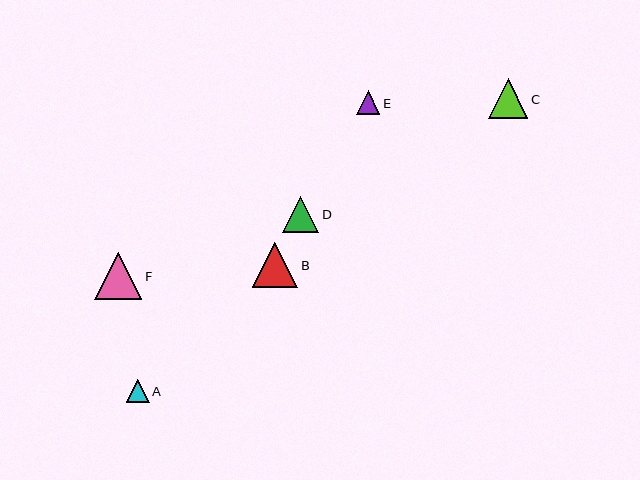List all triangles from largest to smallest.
From largest to smallest: F, B, C, D, E, A.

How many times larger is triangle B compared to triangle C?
Triangle B is approximately 1.1 times the size of triangle C.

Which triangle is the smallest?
Triangle A is the smallest with a size of approximately 23 pixels.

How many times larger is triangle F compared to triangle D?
Triangle F is approximately 1.3 times the size of triangle D.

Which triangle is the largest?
Triangle F is the largest with a size of approximately 47 pixels.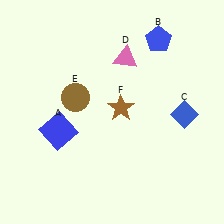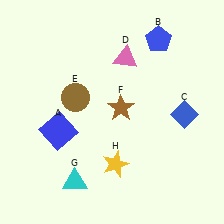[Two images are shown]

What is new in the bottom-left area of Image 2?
A cyan triangle (G) was added in the bottom-left area of Image 2.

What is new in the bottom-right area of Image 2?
A yellow star (H) was added in the bottom-right area of Image 2.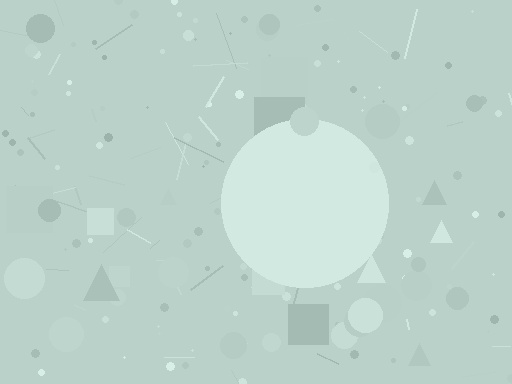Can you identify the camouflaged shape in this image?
The camouflaged shape is a circle.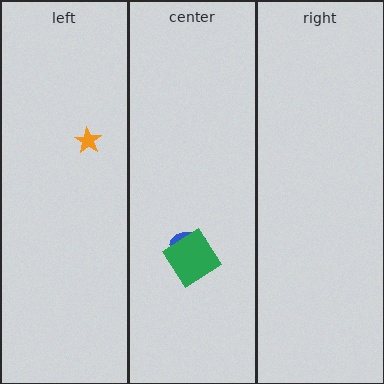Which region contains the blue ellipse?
The center region.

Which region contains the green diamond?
The center region.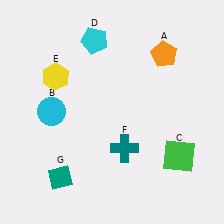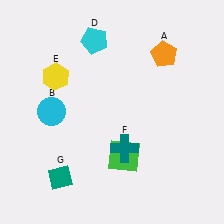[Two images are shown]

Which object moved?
The green square (C) moved left.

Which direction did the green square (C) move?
The green square (C) moved left.